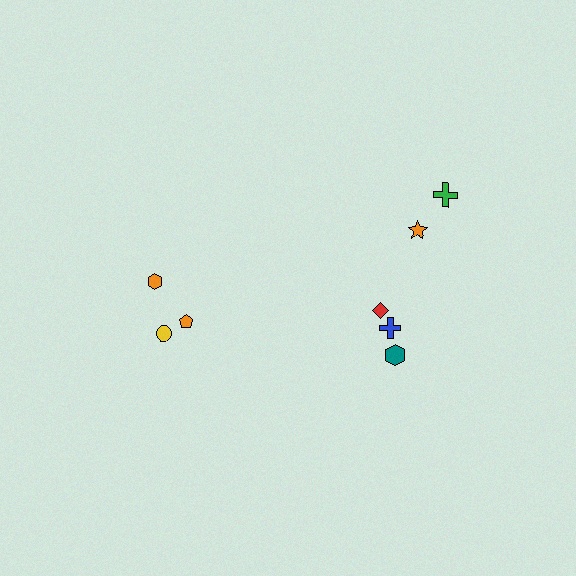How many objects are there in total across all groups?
There are 8 objects.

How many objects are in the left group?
There are 3 objects.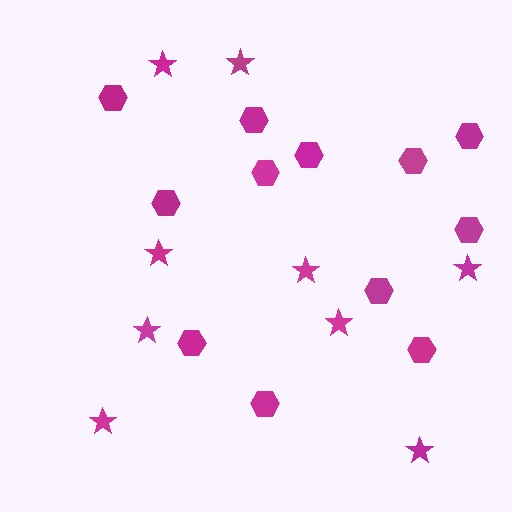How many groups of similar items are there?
There are 2 groups: one group of stars (9) and one group of hexagons (12).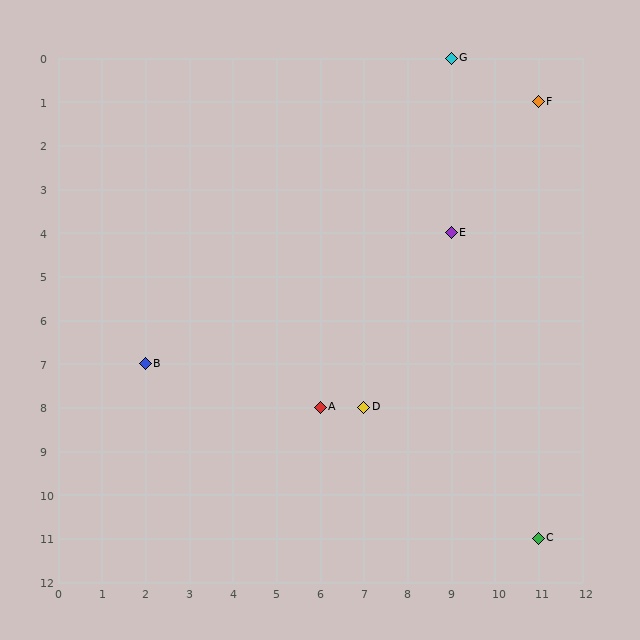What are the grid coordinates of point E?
Point E is at grid coordinates (9, 4).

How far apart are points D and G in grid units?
Points D and G are 2 columns and 8 rows apart (about 8.2 grid units diagonally).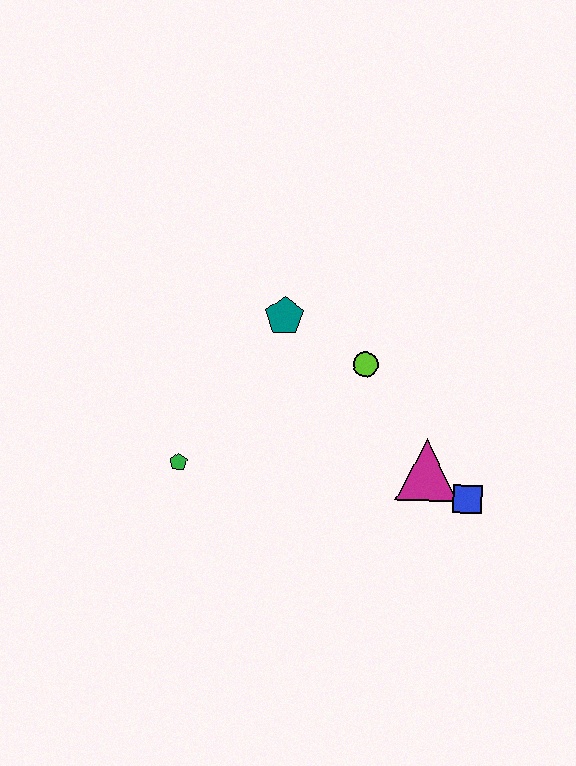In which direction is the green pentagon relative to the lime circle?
The green pentagon is to the left of the lime circle.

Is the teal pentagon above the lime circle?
Yes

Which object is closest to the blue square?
The magenta triangle is closest to the blue square.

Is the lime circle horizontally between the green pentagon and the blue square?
Yes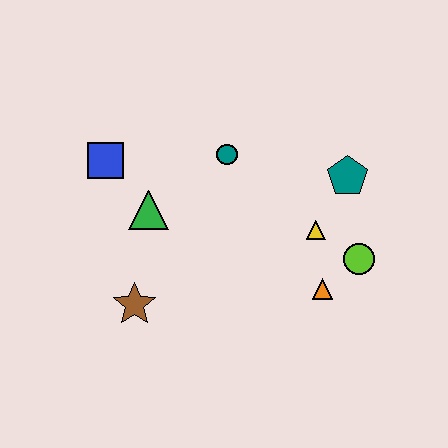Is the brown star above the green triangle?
No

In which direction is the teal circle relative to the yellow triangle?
The teal circle is to the left of the yellow triangle.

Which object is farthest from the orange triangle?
The blue square is farthest from the orange triangle.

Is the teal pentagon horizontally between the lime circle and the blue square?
Yes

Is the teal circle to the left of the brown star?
No